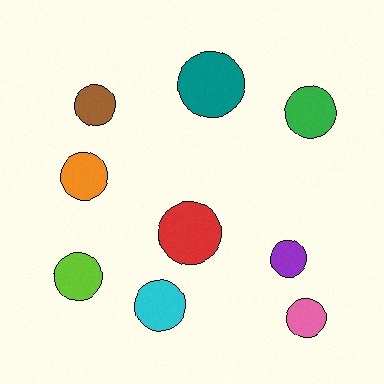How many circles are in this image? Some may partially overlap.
There are 9 circles.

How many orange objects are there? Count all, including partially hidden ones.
There is 1 orange object.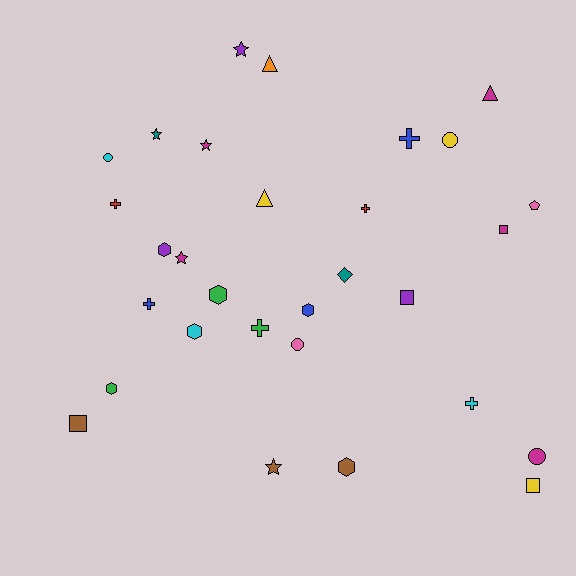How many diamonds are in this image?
There is 1 diamond.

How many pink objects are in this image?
There are 2 pink objects.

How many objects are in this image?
There are 30 objects.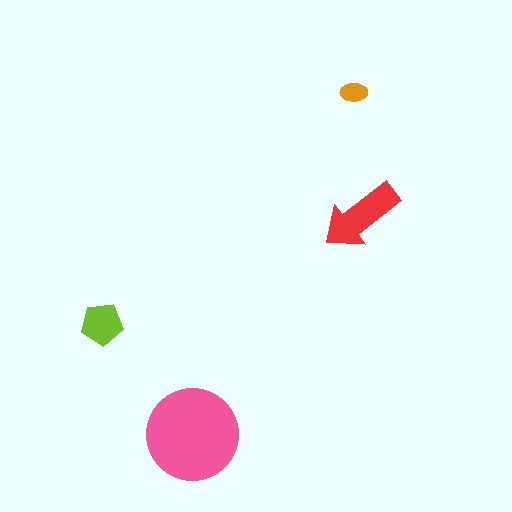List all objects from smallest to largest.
The orange ellipse, the lime pentagon, the red arrow, the pink circle.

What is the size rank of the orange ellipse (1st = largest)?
4th.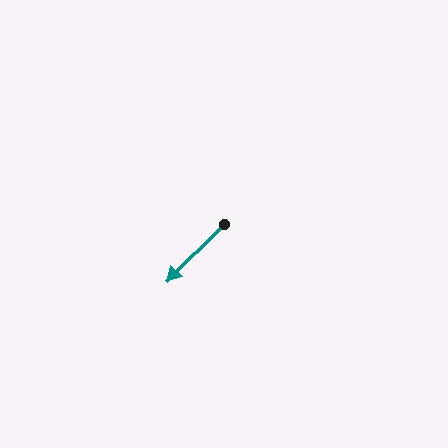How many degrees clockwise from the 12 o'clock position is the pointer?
Approximately 225 degrees.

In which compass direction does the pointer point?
Southwest.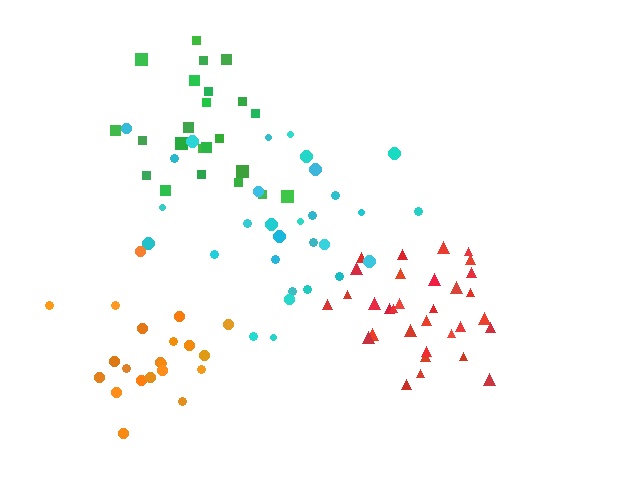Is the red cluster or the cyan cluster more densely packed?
Red.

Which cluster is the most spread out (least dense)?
Cyan.